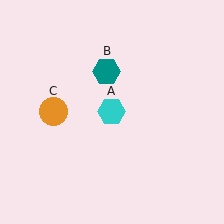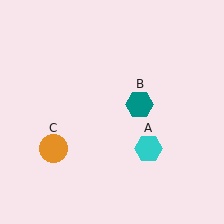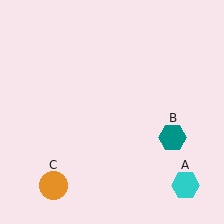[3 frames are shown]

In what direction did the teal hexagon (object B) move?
The teal hexagon (object B) moved down and to the right.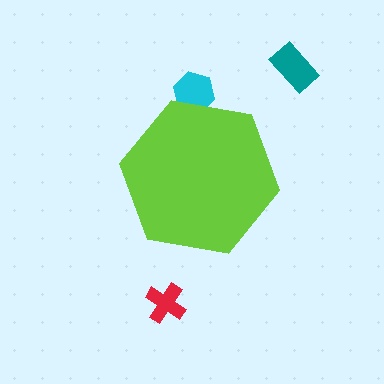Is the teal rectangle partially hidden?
No, the teal rectangle is fully visible.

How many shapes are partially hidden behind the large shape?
1 shape is partially hidden.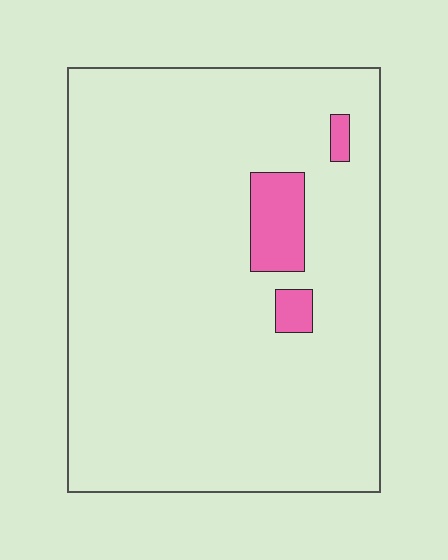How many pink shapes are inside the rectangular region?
3.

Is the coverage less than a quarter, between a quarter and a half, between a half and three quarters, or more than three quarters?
Less than a quarter.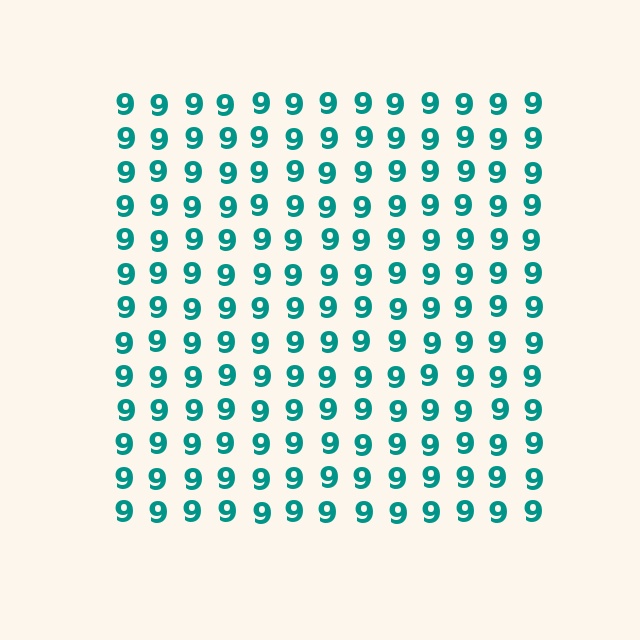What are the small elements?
The small elements are digit 9's.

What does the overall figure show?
The overall figure shows a square.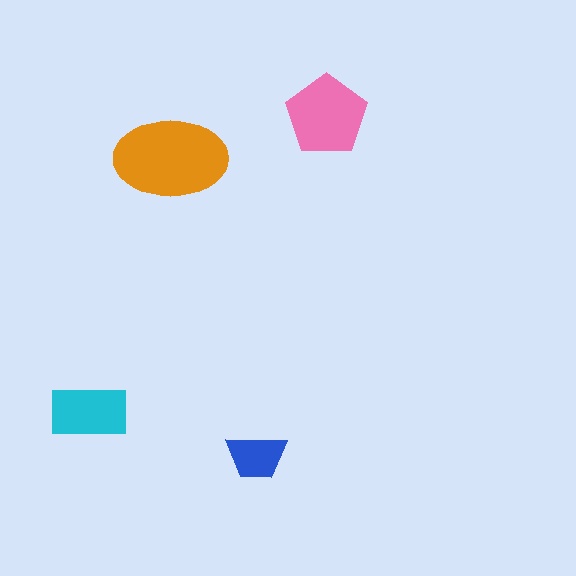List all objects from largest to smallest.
The orange ellipse, the pink pentagon, the cyan rectangle, the blue trapezoid.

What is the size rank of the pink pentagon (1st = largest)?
2nd.